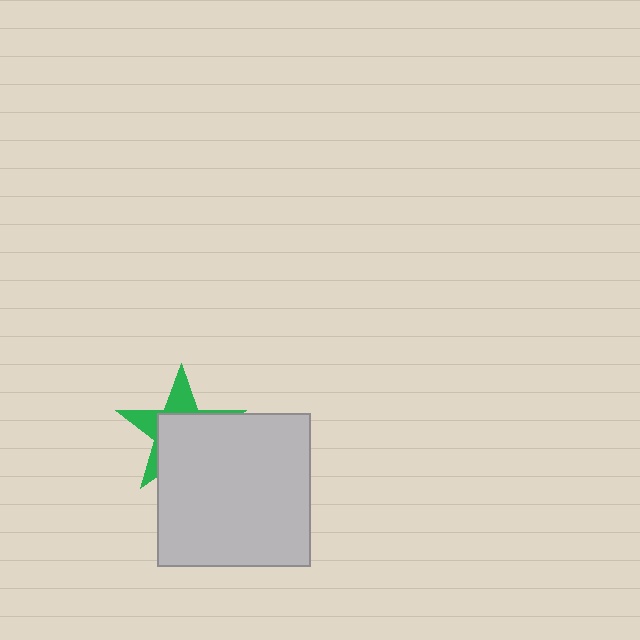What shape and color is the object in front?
The object in front is a light gray square.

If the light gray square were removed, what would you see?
You would see the complete green star.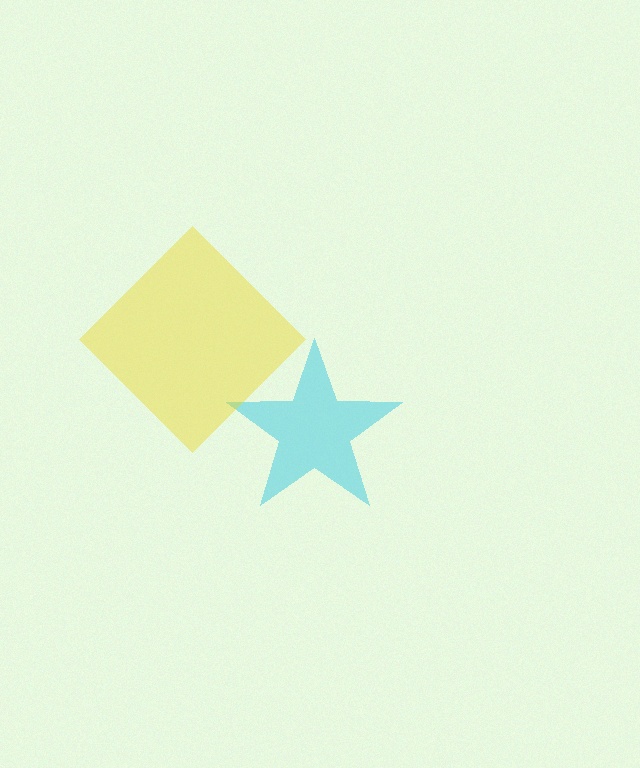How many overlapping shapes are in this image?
There are 2 overlapping shapes in the image.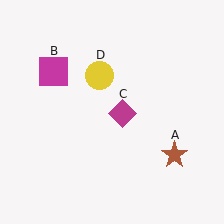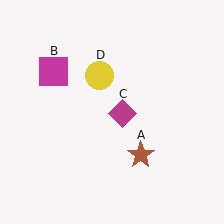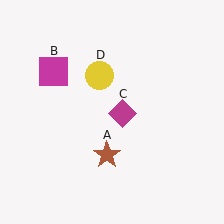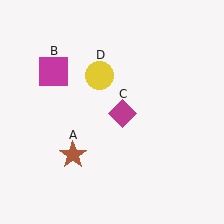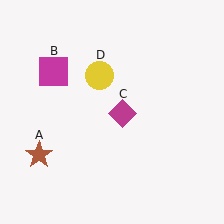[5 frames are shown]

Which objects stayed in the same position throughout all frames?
Magenta square (object B) and magenta diamond (object C) and yellow circle (object D) remained stationary.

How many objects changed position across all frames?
1 object changed position: brown star (object A).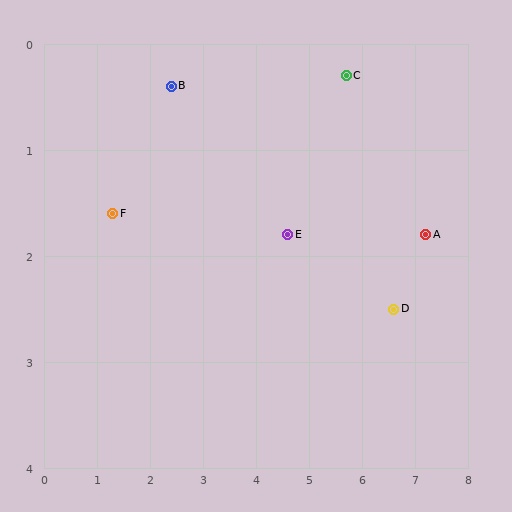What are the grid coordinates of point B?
Point B is at approximately (2.4, 0.4).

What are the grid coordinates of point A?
Point A is at approximately (7.2, 1.8).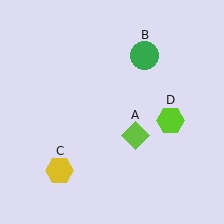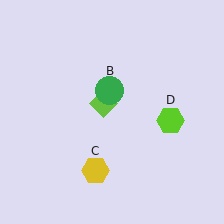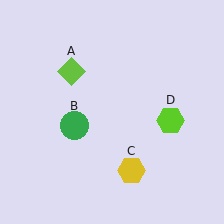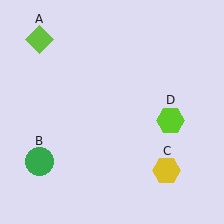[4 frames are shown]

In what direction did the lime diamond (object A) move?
The lime diamond (object A) moved up and to the left.